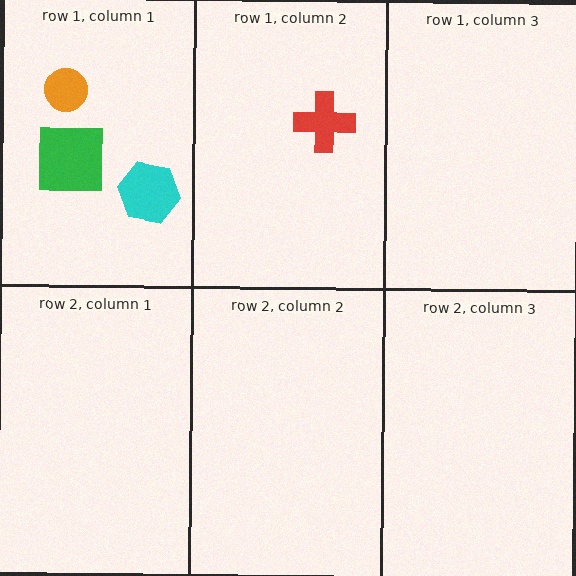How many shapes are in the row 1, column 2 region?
1.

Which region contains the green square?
The row 1, column 1 region.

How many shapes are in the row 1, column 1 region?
3.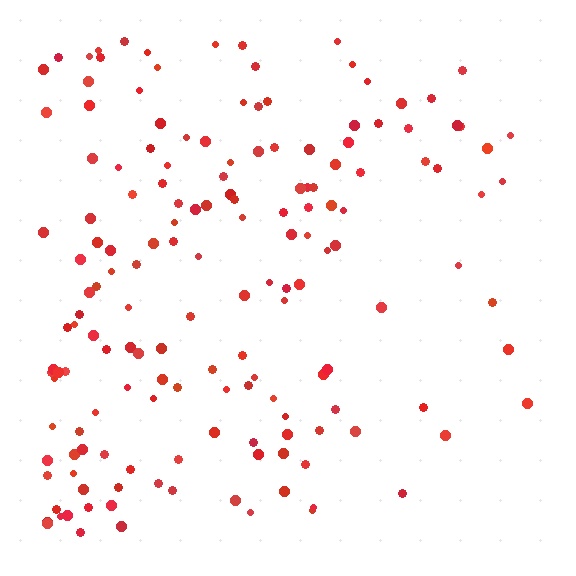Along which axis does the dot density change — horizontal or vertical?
Horizontal.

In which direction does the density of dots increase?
From right to left, with the left side densest.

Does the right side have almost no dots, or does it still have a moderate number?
Still a moderate number, just noticeably fewer than the left.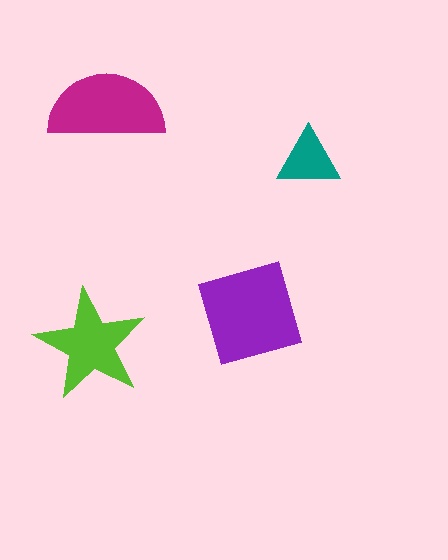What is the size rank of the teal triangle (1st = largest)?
4th.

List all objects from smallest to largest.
The teal triangle, the lime star, the magenta semicircle, the purple diamond.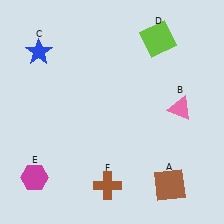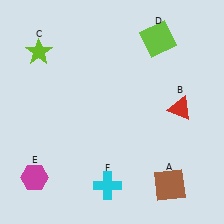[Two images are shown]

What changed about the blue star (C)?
In Image 1, C is blue. In Image 2, it changed to lime.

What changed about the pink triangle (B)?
In Image 1, B is pink. In Image 2, it changed to red.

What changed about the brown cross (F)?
In Image 1, F is brown. In Image 2, it changed to cyan.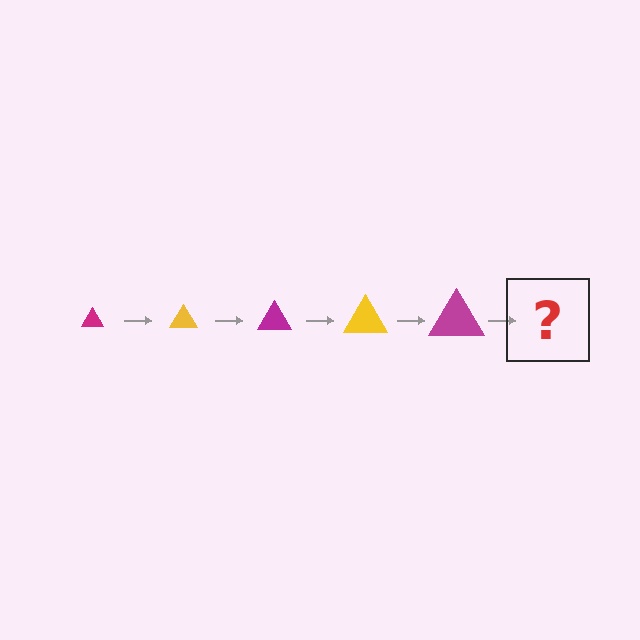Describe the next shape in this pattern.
It should be a yellow triangle, larger than the previous one.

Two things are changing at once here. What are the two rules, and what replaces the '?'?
The two rules are that the triangle grows larger each step and the color cycles through magenta and yellow. The '?' should be a yellow triangle, larger than the previous one.